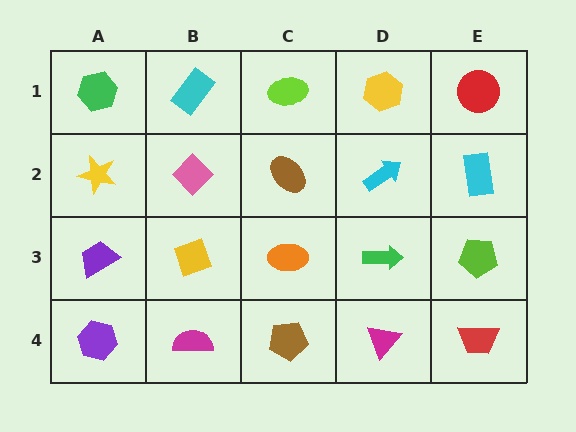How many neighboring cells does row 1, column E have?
2.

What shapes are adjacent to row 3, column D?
A cyan arrow (row 2, column D), a magenta triangle (row 4, column D), an orange ellipse (row 3, column C), a lime pentagon (row 3, column E).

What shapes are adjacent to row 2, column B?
A cyan rectangle (row 1, column B), a yellow diamond (row 3, column B), a yellow star (row 2, column A), a brown ellipse (row 2, column C).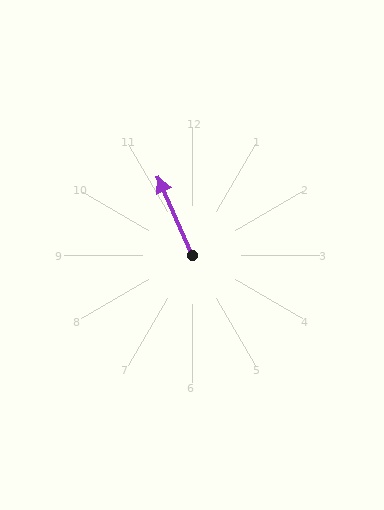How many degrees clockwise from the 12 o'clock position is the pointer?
Approximately 337 degrees.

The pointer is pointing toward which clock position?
Roughly 11 o'clock.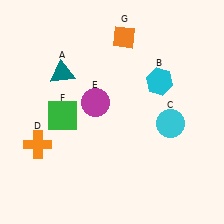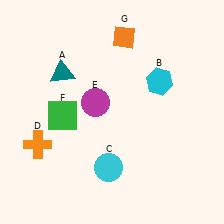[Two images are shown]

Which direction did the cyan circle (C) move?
The cyan circle (C) moved left.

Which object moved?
The cyan circle (C) moved left.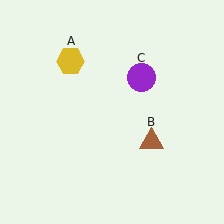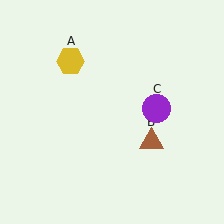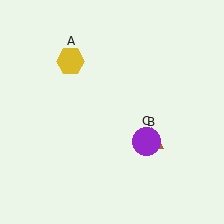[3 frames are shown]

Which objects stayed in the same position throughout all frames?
Yellow hexagon (object A) and brown triangle (object B) remained stationary.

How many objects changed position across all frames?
1 object changed position: purple circle (object C).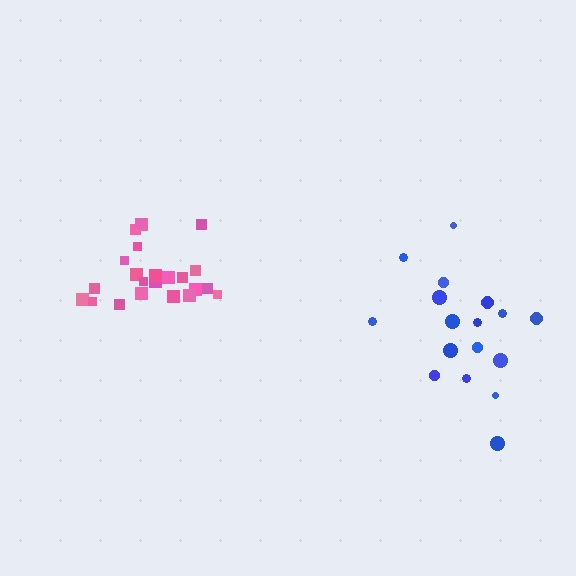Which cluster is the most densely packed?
Pink.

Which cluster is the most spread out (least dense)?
Blue.